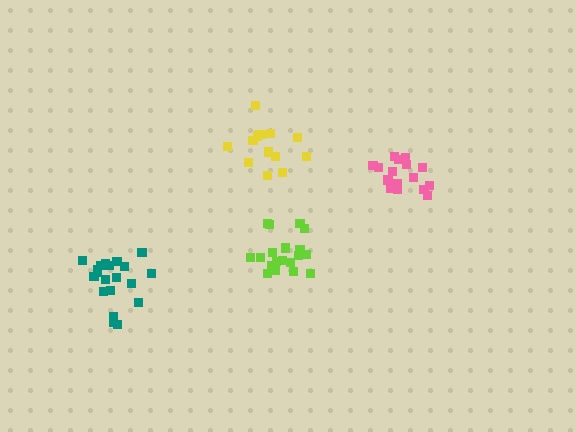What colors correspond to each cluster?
The clusters are colored: lime, yellow, pink, teal.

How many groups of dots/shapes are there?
There are 4 groups.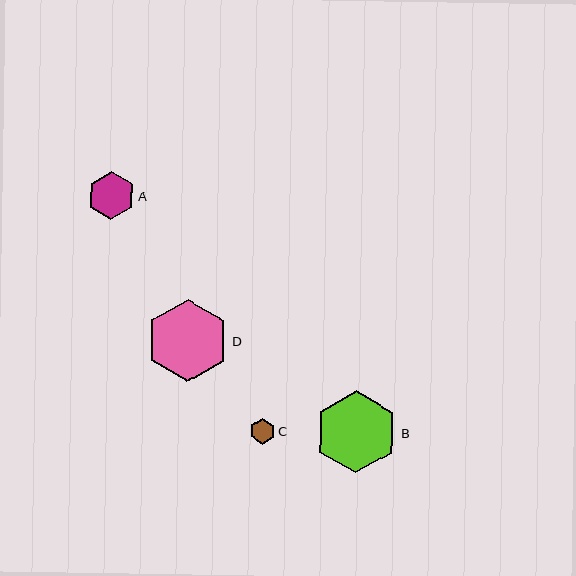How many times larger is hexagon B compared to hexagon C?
Hexagon B is approximately 3.3 times the size of hexagon C.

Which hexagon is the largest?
Hexagon D is the largest with a size of approximately 83 pixels.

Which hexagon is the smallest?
Hexagon C is the smallest with a size of approximately 25 pixels.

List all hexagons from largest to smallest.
From largest to smallest: D, B, A, C.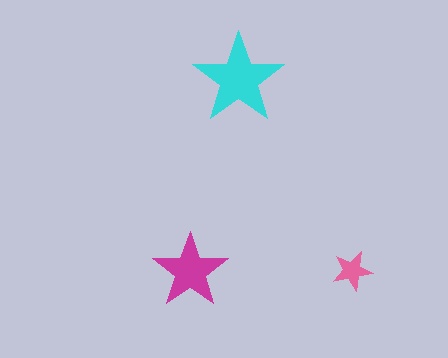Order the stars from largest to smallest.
the cyan one, the magenta one, the pink one.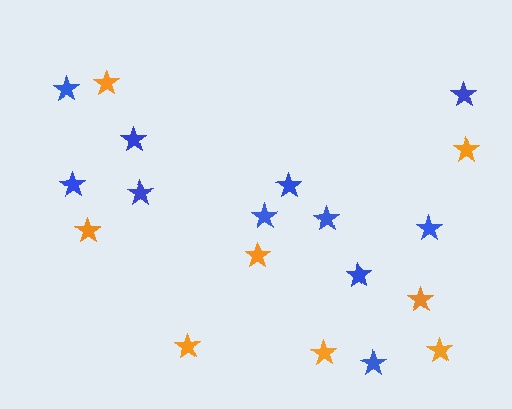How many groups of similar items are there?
There are 2 groups: one group of orange stars (8) and one group of blue stars (11).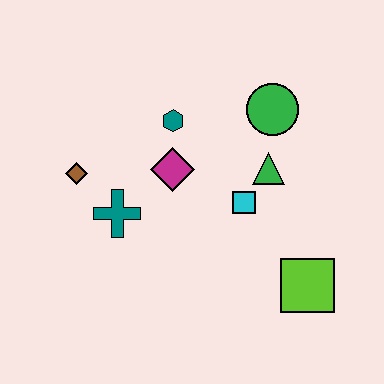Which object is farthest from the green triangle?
The brown diamond is farthest from the green triangle.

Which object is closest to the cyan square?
The green triangle is closest to the cyan square.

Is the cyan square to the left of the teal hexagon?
No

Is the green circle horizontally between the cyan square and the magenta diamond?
No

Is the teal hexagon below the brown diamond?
No